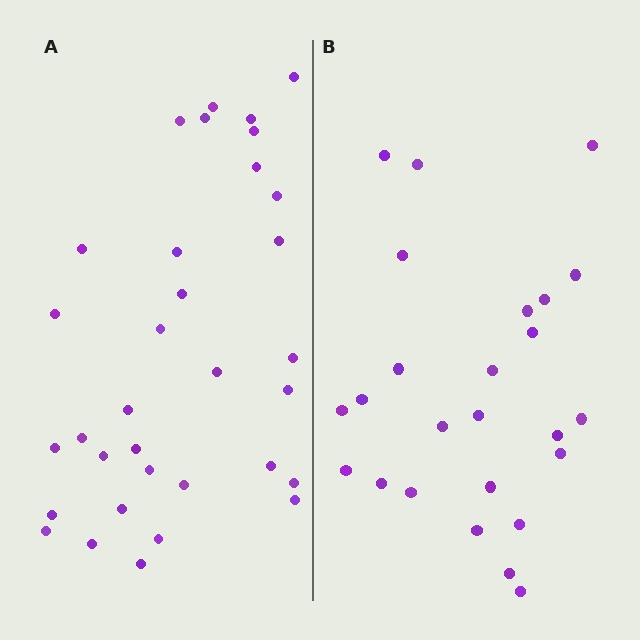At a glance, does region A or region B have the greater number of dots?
Region A (the left region) has more dots.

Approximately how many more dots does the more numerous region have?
Region A has roughly 8 or so more dots than region B.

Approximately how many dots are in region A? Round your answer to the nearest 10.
About 30 dots. (The exact count is 33, which rounds to 30.)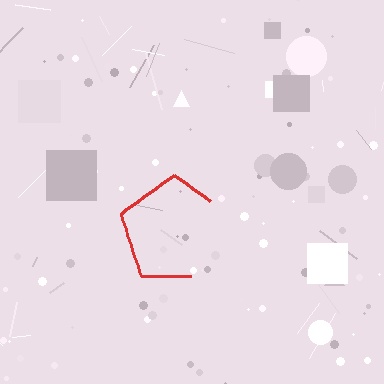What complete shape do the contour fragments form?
The contour fragments form a pentagon.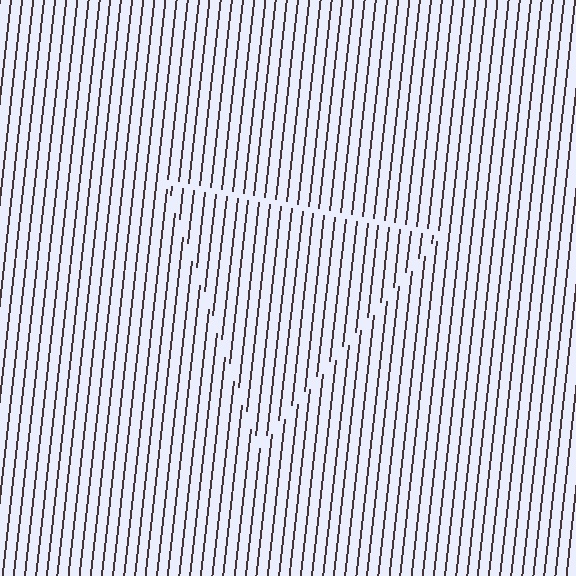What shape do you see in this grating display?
An illusory triangle. The interior of the shape contains the same grating, shifted by half a period — the contour is defined by the phase discontinuity where line-ends from the inner and outer gratings abut.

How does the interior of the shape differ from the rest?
The interior of the shape contains the same grating, shifted by half a period — the contour is defined by the phase discontinuity where line-ends from the inner and outer gratings abut.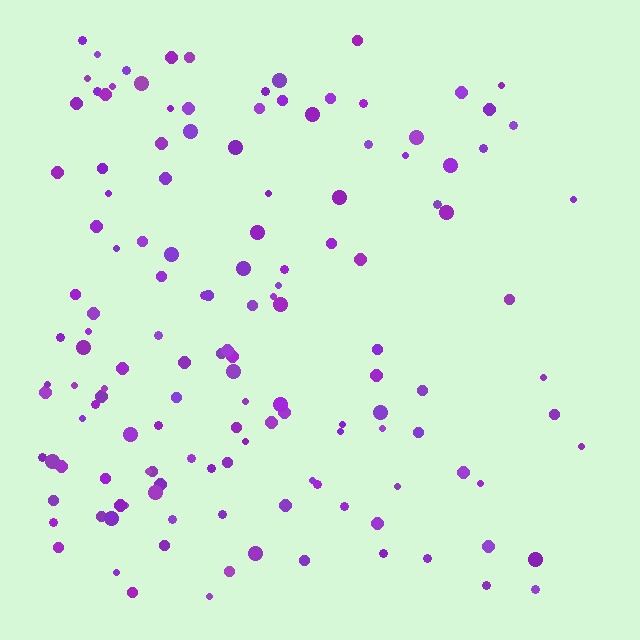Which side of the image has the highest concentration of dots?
The left.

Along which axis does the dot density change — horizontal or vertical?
Horizontal.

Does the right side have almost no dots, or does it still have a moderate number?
Still a moderate number, just noticeably fewer than the left.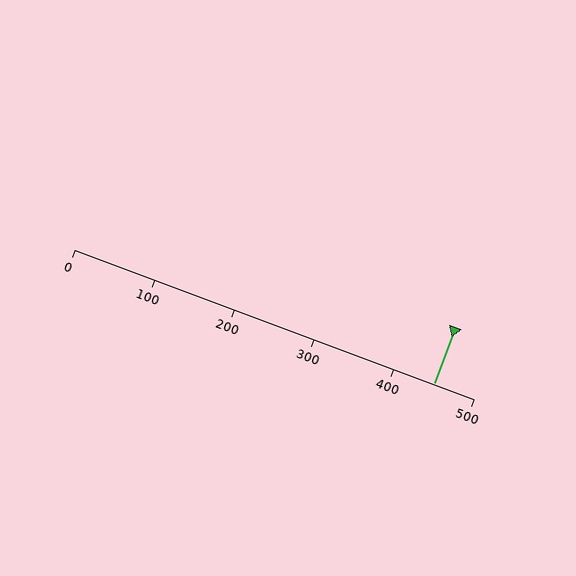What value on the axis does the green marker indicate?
The marker indicates approximately 450.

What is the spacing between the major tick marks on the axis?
The major ticks are spaced 100 apart.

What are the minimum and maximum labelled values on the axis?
The axis runs from 0 to 500.